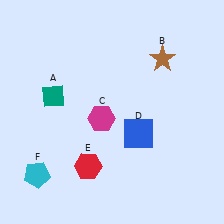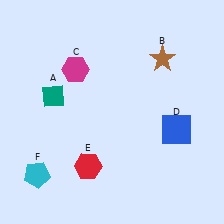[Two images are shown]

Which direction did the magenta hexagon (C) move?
The magenta hexagon (C) moved up.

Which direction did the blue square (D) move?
The blue square (D) moved right.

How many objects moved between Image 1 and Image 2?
2 objects moved between the two images.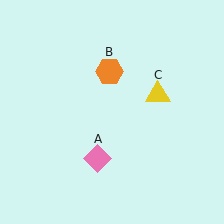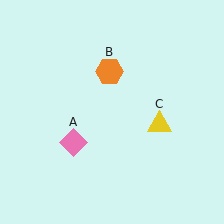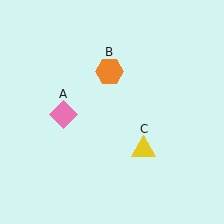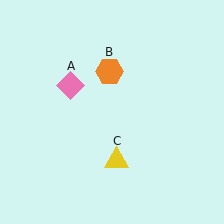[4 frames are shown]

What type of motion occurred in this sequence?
The pink diamond (object A), yellow triangle (object C) rotated clockwise around the center of the scene.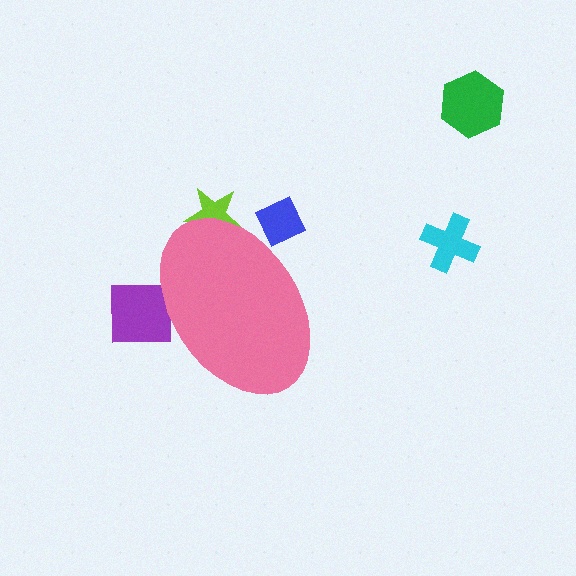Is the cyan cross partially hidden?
No, the cyan cross is fully visible.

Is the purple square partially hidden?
Yes, the purple square is partially hidden behind the pink ellipse.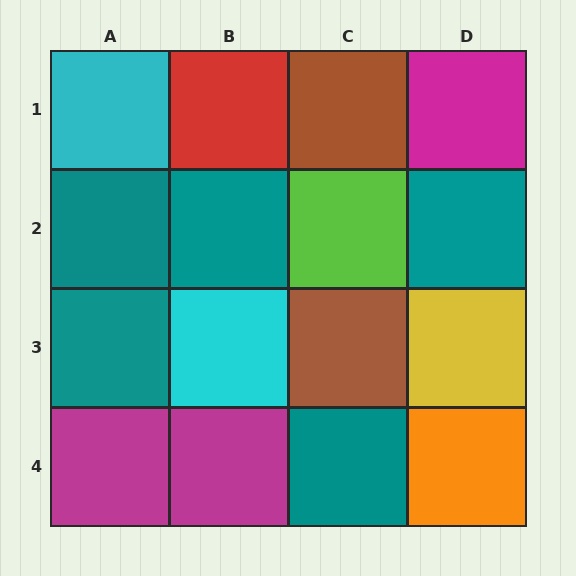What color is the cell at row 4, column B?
Magenta.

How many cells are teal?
5 cells are teal.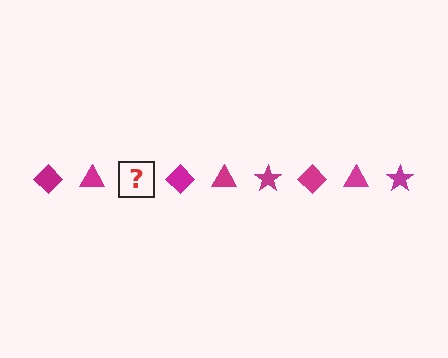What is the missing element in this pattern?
The missing element is a magenta star.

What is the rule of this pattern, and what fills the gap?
The rule is that the pattern cycles through diamond, triangle, star shapes in magenta. The gap should be filled with a magenta star.